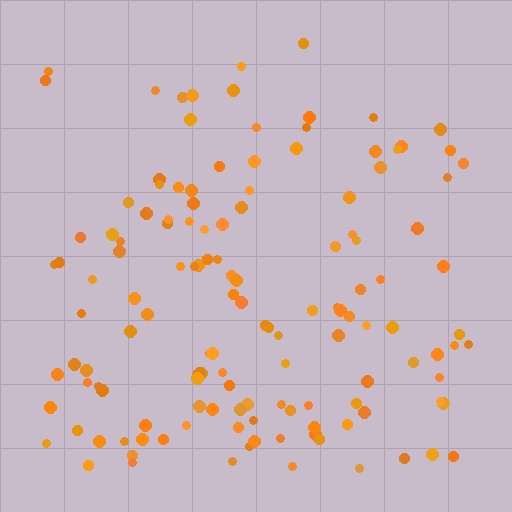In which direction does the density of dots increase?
From top to bottom, with the bottom side densest.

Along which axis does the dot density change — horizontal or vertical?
Vertical.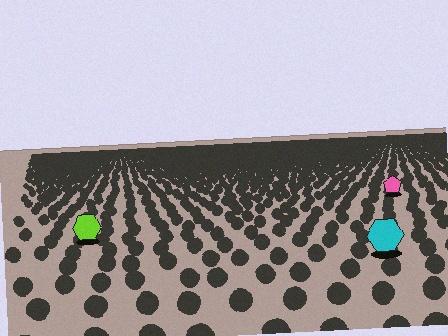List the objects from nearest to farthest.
From nearest to farthest: the cyan hexagon, the lime hexagon, the pink pentagon.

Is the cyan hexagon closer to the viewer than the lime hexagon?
Yes. The cyan hexagon is closer — you can tell from the texture gradient: the ground texture is coarser near it.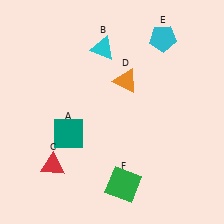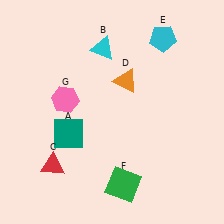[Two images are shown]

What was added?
A pink hexagon (G) was added in Image 2.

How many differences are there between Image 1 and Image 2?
There is 1 difference between the two images.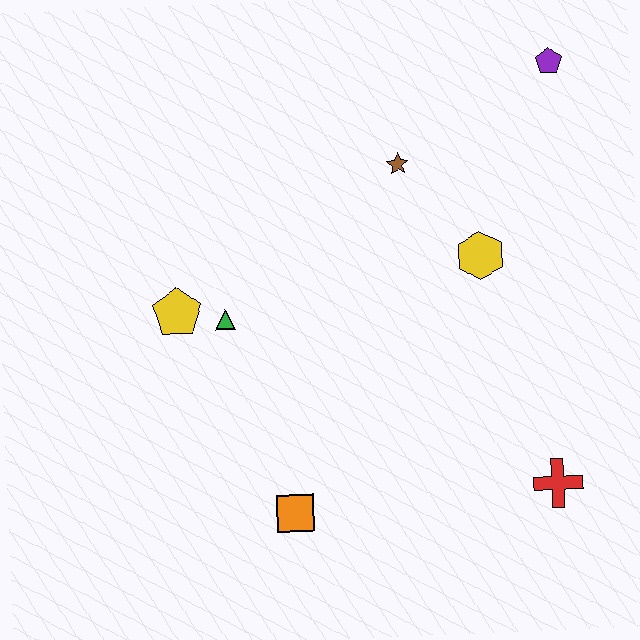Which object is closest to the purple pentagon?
The brown star is closest to the purple pentagon.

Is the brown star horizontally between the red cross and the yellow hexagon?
No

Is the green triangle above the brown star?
No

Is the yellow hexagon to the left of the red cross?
Yes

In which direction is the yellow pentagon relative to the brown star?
The yellow pentagon is to the left of the brown star.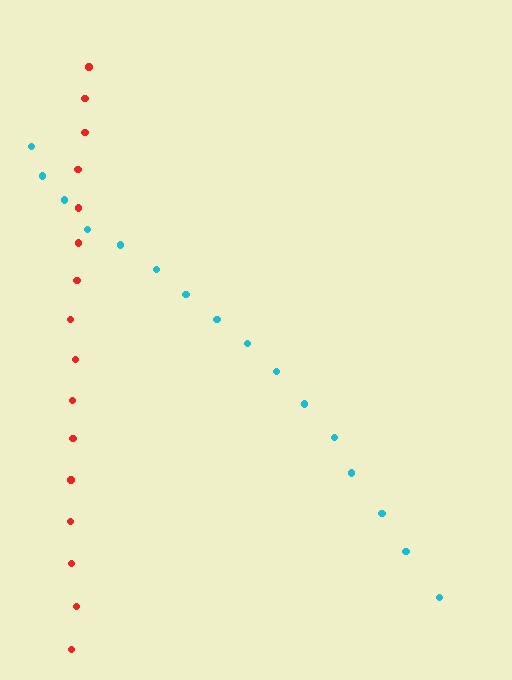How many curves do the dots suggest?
There are 2 distinct paths.